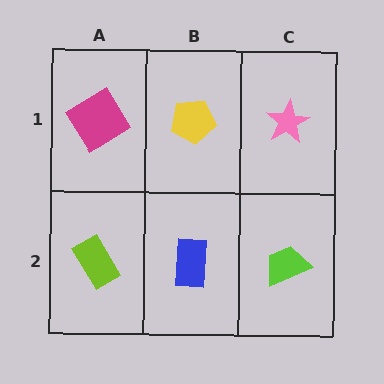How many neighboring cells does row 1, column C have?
2.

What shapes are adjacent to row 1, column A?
A lime rectangle (row 2, column A), a yellow pentagon (row 1, column B).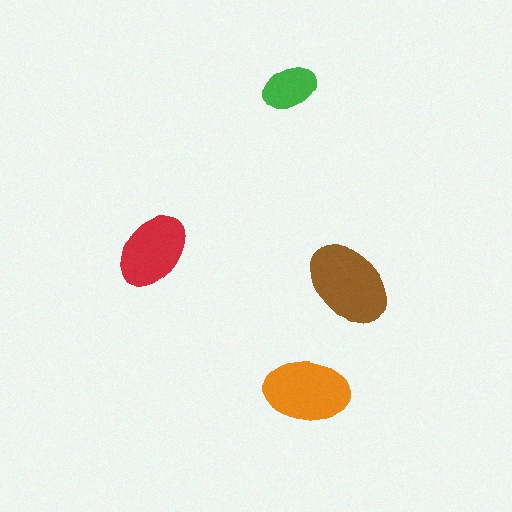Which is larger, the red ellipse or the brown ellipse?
The brown one.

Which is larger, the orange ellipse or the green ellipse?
The orange one.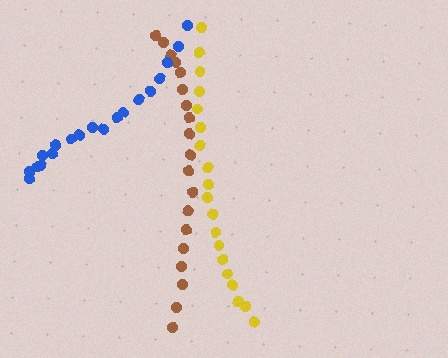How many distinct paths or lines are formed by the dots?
There are 3 distinct paths.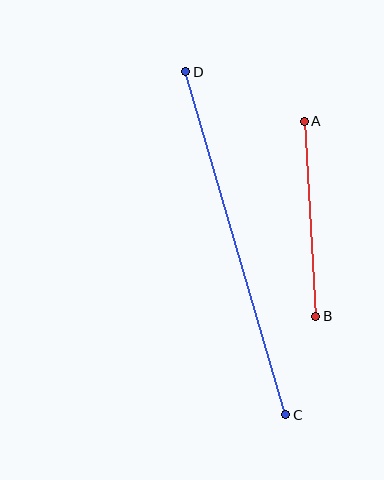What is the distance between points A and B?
The distance is approximately 195 pixels.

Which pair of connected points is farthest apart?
Points C and D are farthest apart.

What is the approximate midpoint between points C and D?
The midpoint is at approximately (236, 243) pixels.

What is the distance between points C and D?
The distance is approximately 357 pixels.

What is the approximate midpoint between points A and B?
The midpoint is at approximately (310, 219) pixels.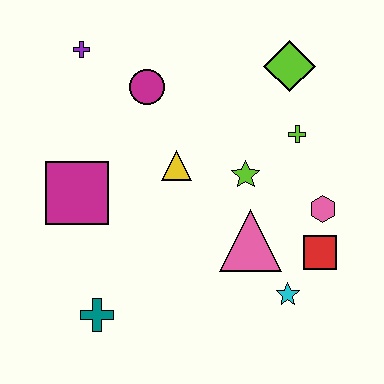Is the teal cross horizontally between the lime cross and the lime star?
No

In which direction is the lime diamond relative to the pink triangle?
The lime diamond is above the pink triangle.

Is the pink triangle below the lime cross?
Yes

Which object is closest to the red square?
The pink hexagon is closest to the red square.